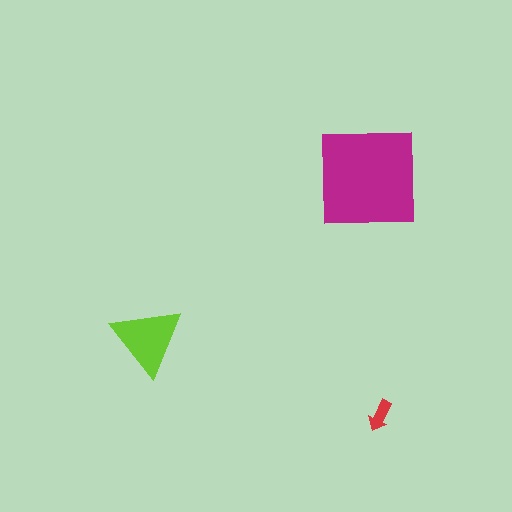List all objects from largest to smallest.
The magenta square, the lime triangle, the red arrow.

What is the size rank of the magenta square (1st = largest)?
1st.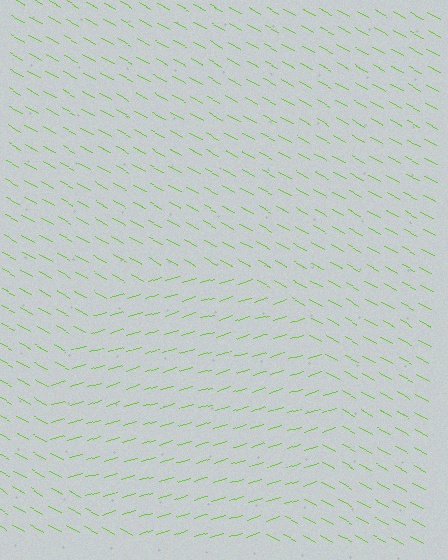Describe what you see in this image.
The image is filled with small lime line segments. A circle region in the image has lines oriented differently from the surrounding lines, creating a visible texture boundary.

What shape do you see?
I see a circle.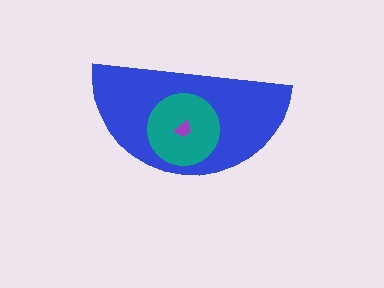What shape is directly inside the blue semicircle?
The teal circle.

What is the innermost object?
The purple trapezoid.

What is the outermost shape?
The blue semicircle.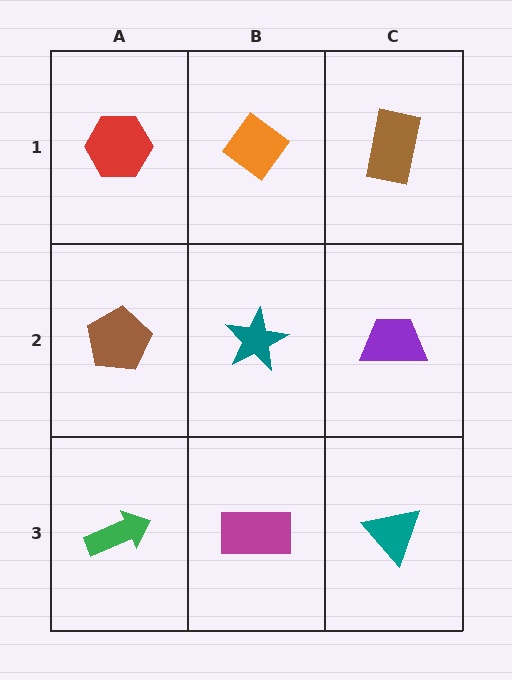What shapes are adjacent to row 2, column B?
An orange diamond (row 1, column B), a magenta rectangle (row 3, column B), a brown pentagon (row 2, column A), a purple trapezoid (row 2, column C).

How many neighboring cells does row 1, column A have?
2.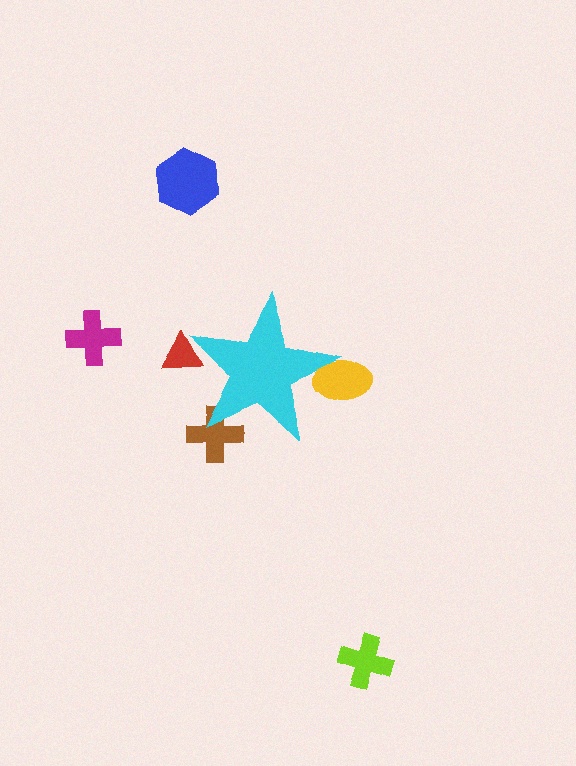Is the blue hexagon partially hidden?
No, the blue hexagon is fully visible.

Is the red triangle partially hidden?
Yes, the red triangle is partially hidden behind the cyan star.